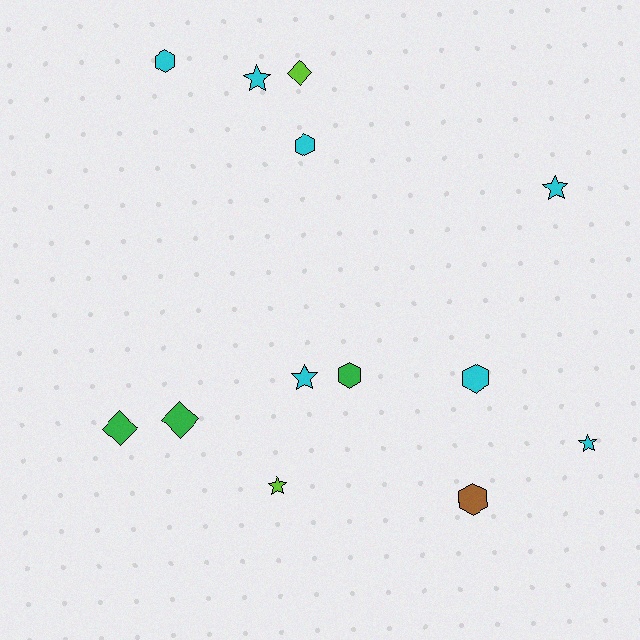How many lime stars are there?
There is 1 lime star.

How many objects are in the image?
There are 13 objects.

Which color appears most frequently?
Cyan, with 7 objects.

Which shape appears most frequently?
Hexagon, with 5 objects.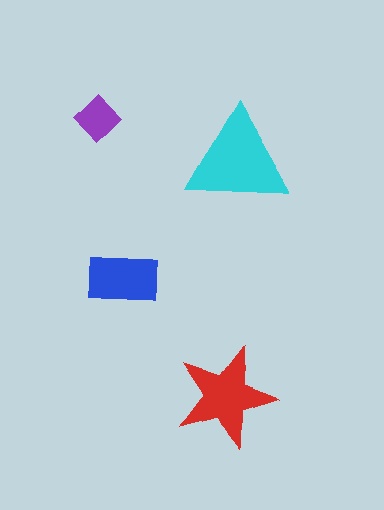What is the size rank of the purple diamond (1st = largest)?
4th.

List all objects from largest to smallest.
The cyan triangle, the red star, the blue rectangle, the purple diamond.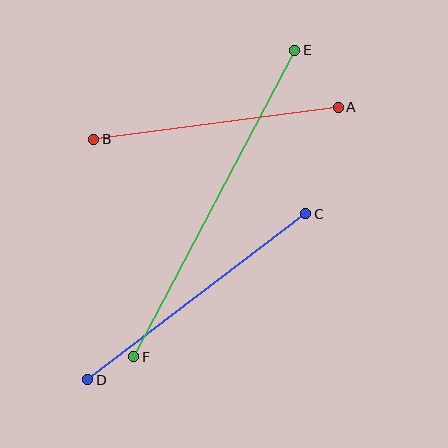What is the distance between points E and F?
The distance is approximately 346 pixels.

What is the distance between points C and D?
The distance is approximately 274 pixels.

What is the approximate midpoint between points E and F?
The midpoint is at approximately (214, 203) pixels.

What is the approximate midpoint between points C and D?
The midpoint is at approximately (197, 297) pixels.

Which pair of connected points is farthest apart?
Points E and F are farthest apart.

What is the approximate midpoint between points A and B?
The midpoint is at approximately (216, 123) pixels.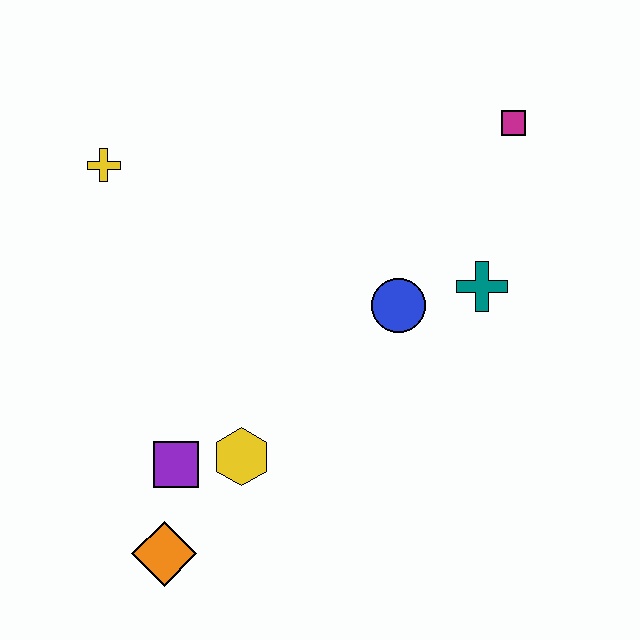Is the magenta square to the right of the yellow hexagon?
Yes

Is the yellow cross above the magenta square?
No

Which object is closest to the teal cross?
The blue circle is closest to the teal cross.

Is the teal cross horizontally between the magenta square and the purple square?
Yes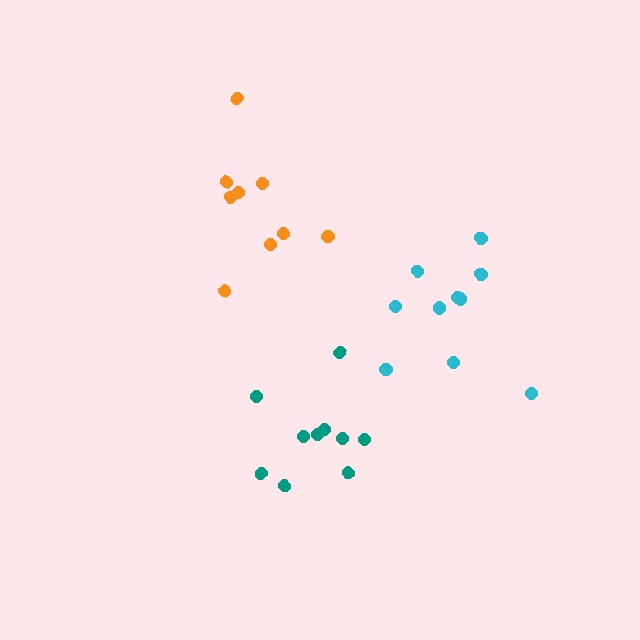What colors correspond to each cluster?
The clusters are colored: teal, orange, cyan.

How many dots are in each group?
Group 1: 10 dots, Group 2: 9 dots, Group 3: 10 dots (29 total).